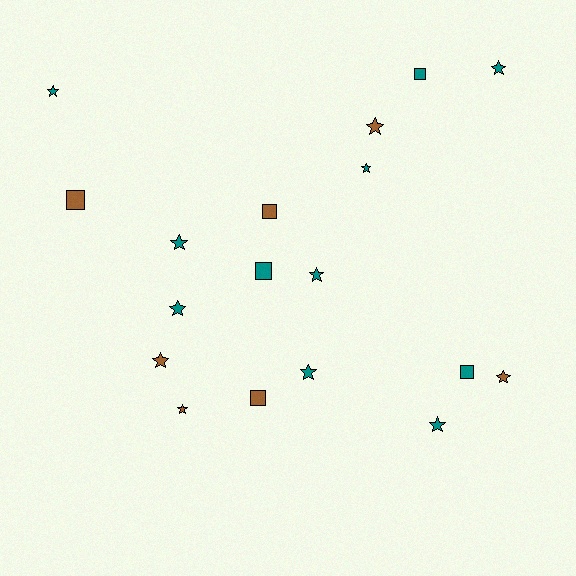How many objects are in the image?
There are 18 objects.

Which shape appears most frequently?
Star, with 12 objects.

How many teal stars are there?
There are 8 teal stars.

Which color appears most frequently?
Teal, with 11 objects.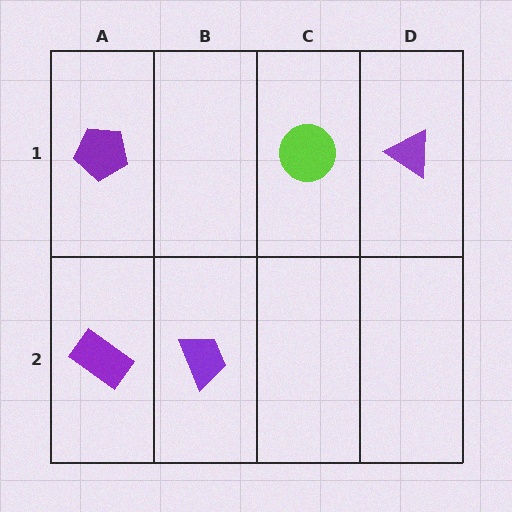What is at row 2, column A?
A purple rectangle.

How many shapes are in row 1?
3 shapes.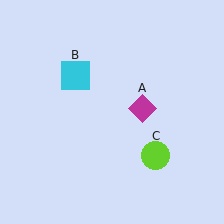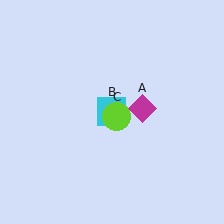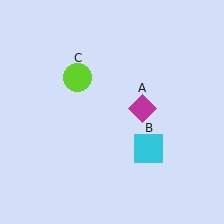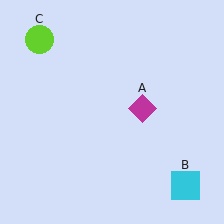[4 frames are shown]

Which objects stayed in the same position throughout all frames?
Magenta diamond (object A) remained stationary.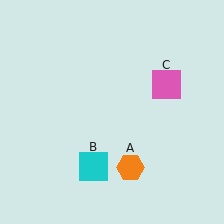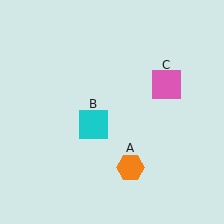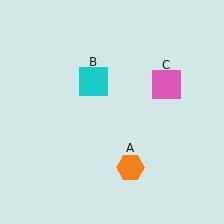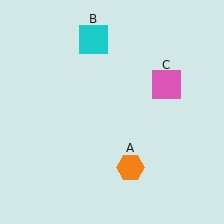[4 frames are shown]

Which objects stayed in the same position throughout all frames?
Orange hexagon (object A) and pink square (object C) remained stationary.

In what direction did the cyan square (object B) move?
The cyan square (object B) moved up.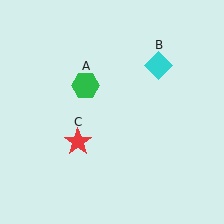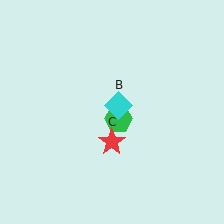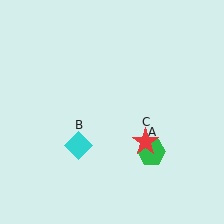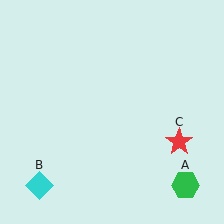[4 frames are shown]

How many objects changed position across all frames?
3 objects changed position: green hexagon (object A), cyan diamond (object B), red star (object C).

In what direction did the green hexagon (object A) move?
The green hexagon (object A) moved down and to the right.